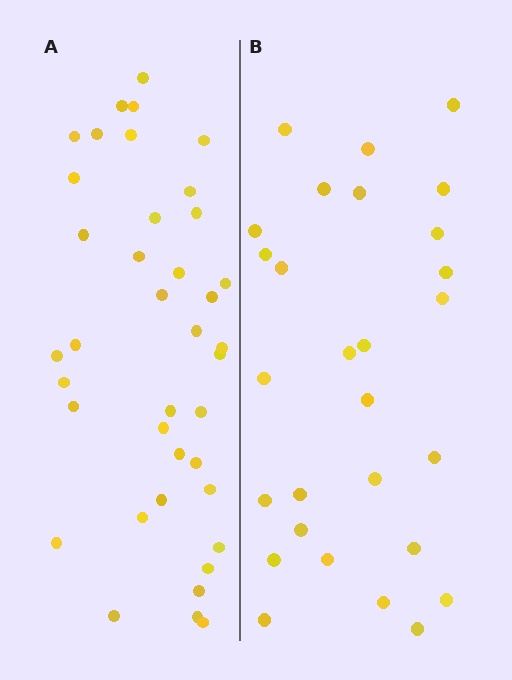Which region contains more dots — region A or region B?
Region A (the left region) has more dots.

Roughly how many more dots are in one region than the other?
Region A has roughly 12 or so more dots than region B.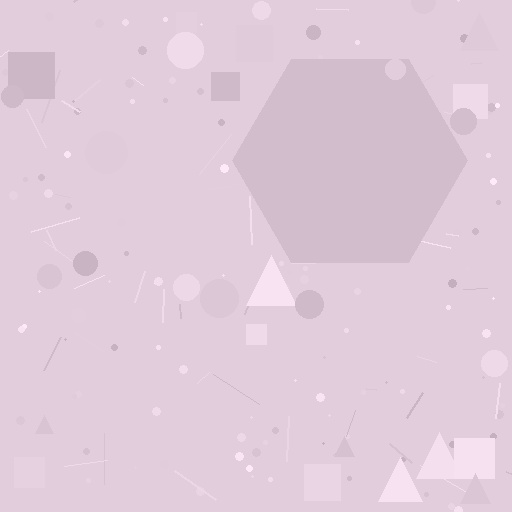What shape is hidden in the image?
A hexagon is hidden in the image.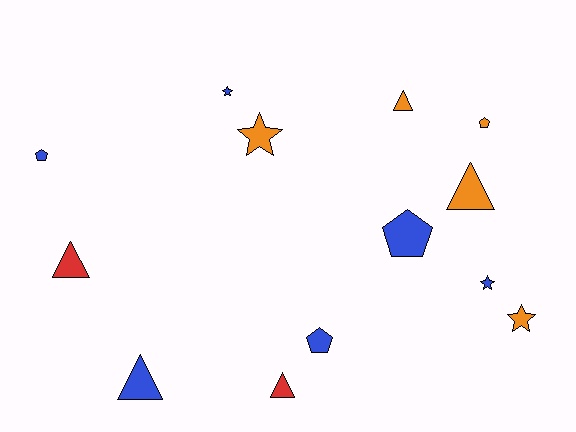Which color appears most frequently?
Blue, with 6 objects.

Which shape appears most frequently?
Triangle, with 5 objects.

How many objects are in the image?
There are 13 objects.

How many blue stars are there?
There are 2 blue stars.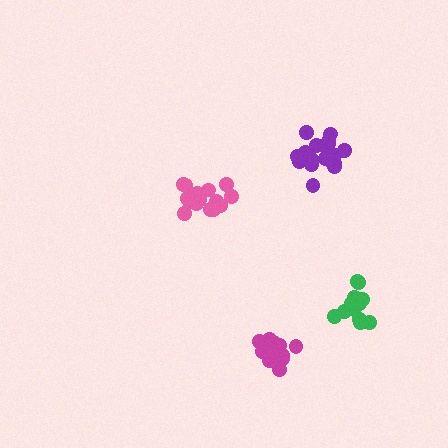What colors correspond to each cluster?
The clusters are colored: purple, pink, green, magenta.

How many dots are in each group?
Group 1: 21 dots, Group 2: 16 dots, Group 3: 16 dots, Group 4: 15 dots (68 total).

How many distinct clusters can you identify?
There are 4 distinct clusters.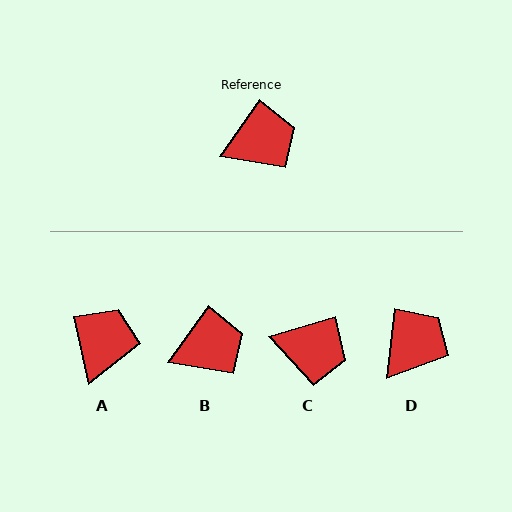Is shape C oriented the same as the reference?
No, it is off by about 39 degrees.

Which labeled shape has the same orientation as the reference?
B.